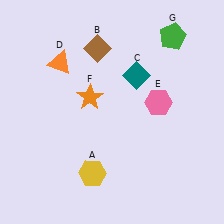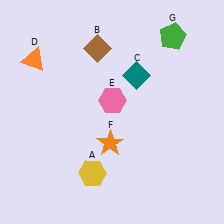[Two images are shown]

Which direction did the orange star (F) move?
The orange star (F) moved down.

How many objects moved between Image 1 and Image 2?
3 objects moved between the two images.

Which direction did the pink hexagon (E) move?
The pink hexagon (E) moved left.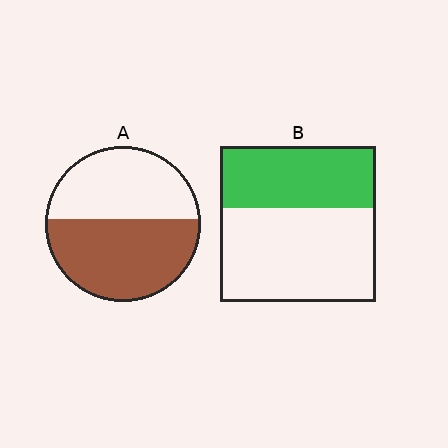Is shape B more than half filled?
No.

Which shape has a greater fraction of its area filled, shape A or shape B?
Shape A.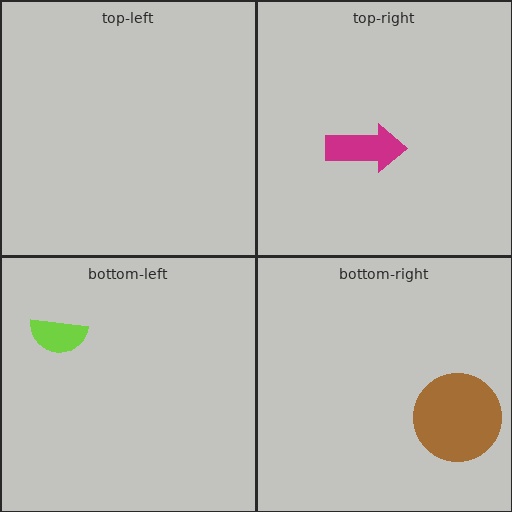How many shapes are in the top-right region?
1.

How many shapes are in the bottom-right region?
1.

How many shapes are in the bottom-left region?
1.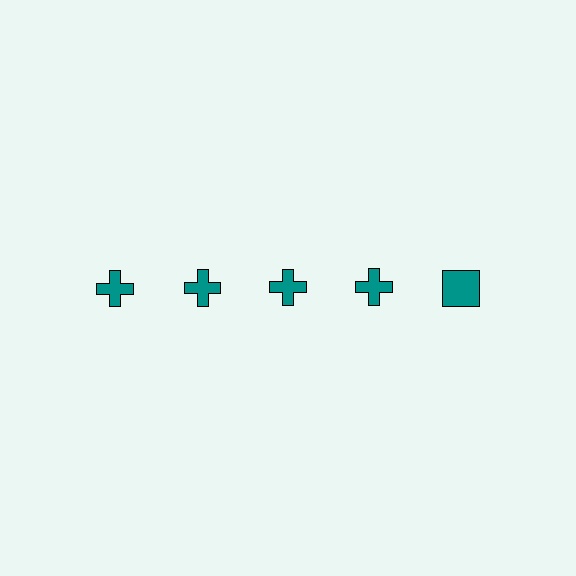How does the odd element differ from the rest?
It has a different shape: square instead of cross.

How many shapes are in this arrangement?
There are 5 shapes arranged in a grid pattern.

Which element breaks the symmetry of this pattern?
The teal square in the top row, rightmost column breaks the symmetry. All other shapes are teal crosses.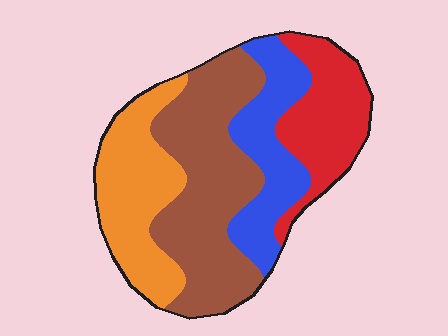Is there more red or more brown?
Brown.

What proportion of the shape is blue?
Blue covers roughly 20% of the shape.